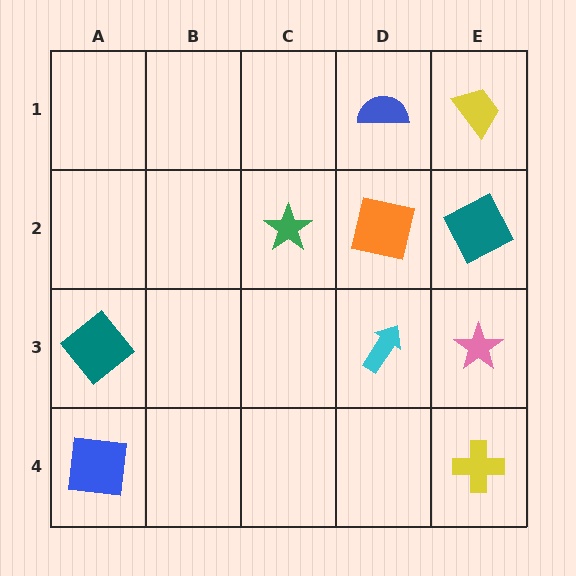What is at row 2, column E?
A teal square.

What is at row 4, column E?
A yellow cross.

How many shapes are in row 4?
2 shapes.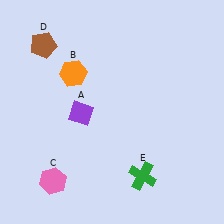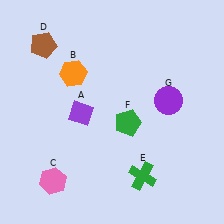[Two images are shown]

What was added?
A green pentagon (F), a purple circle (G) were added in Image 2.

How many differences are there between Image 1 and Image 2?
There are 2 differences between the two images.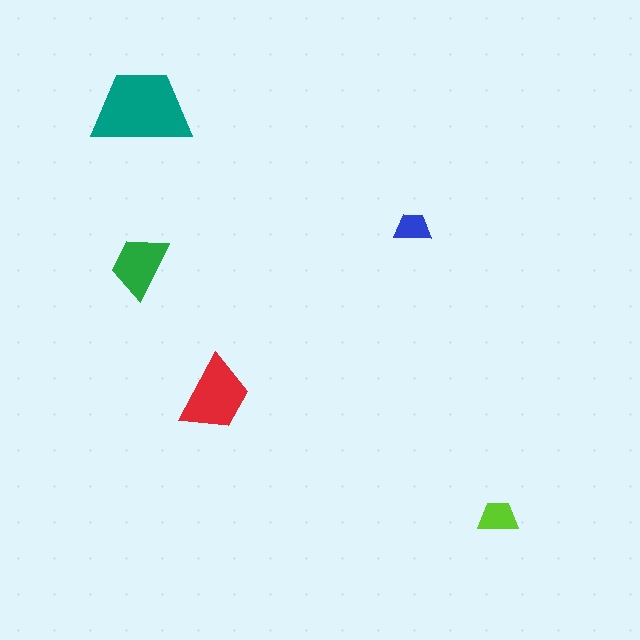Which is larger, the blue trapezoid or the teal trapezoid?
The teal one.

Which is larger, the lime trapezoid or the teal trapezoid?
The teal one.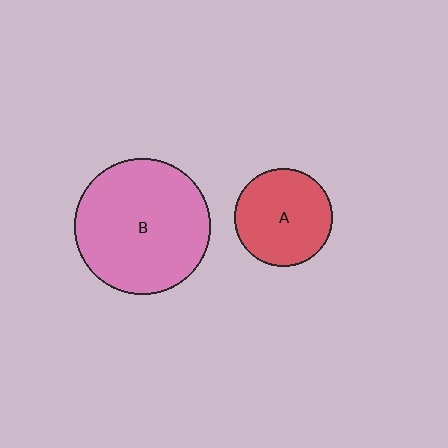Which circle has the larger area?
Circle B (pink).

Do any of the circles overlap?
No, none of the circles overlap.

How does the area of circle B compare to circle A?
Approximately 1.9 times.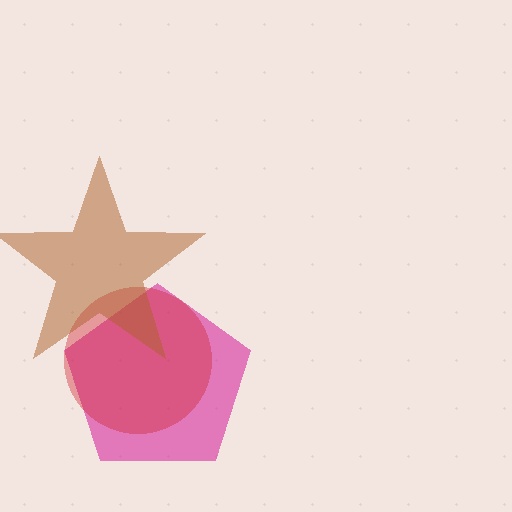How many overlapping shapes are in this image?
There are 3 overlapping shapes in the image.